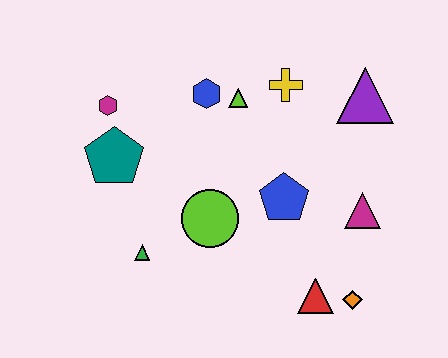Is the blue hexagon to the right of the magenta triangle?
No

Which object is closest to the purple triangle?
The yellow cross is closest to the purple triangle.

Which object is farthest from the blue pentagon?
The magenta hexagon is farthest from the blue pentagon.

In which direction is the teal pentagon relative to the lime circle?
The teal pentagon is to the left of the lime circle.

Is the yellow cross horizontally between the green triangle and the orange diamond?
Yes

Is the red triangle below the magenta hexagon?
Yes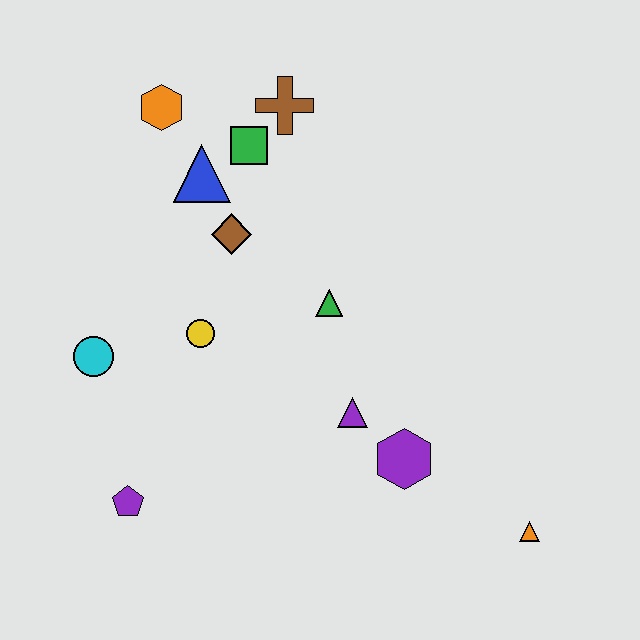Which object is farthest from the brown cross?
The orange triangle is farthest from the brown cross.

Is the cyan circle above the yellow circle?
No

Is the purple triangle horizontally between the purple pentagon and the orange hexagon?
No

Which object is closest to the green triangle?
The purple triangle is closest to the green triangle.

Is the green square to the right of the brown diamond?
Yes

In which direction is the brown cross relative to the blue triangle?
The brown cross is to the right of the blue triangle.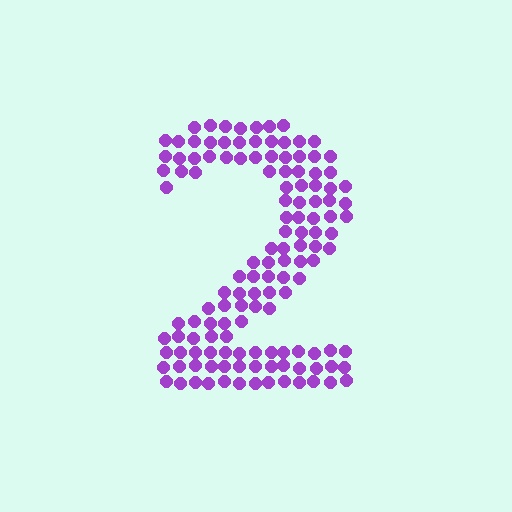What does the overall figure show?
The overall figure shows the digit 2.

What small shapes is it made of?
It is made of small circles.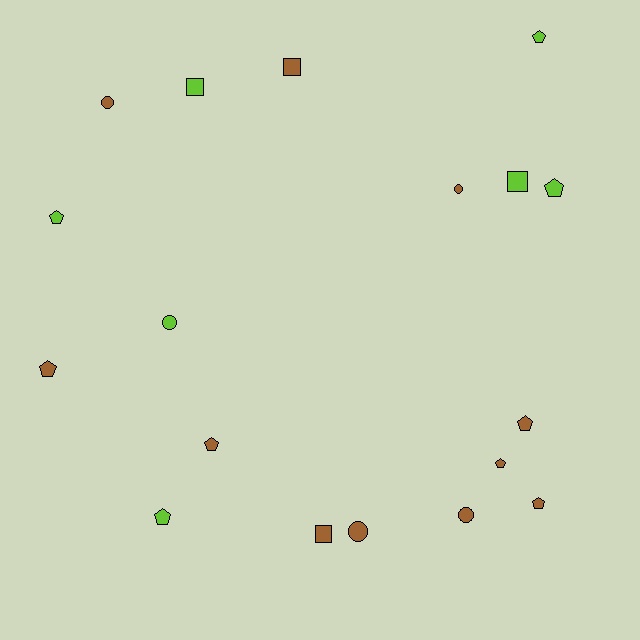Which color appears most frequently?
Brown, with 11 objects.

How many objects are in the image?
There are 18 objects.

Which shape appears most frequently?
Pentagon, with 9 objects.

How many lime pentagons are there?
There are 4 lime pentagons.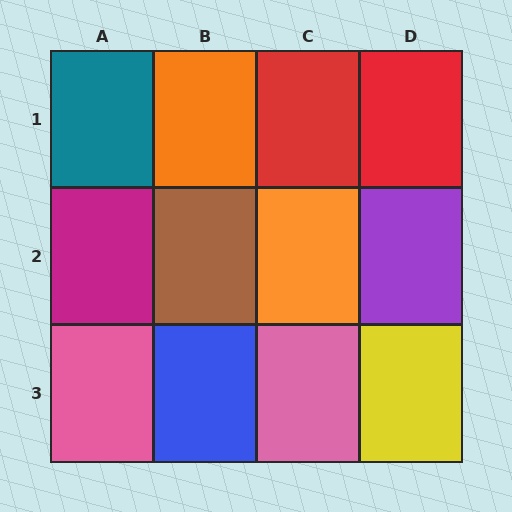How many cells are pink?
2 cells are pink.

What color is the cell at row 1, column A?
Teal.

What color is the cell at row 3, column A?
Pink.